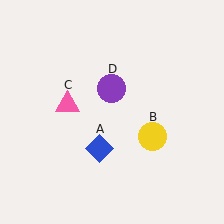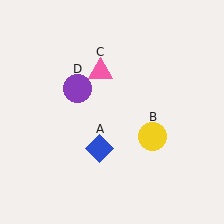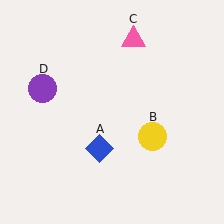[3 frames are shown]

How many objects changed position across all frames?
2 objects changed position: pink triangle (object C), purple circle (object D).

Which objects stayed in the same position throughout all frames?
Blue diamond (object A) and yellow circle (object B) remained stationary.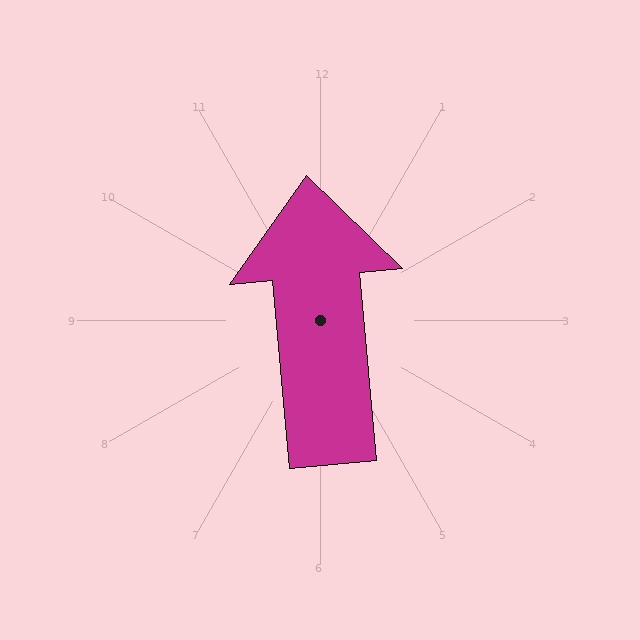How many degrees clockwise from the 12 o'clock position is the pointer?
Approximately 355 degrees.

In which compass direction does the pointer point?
North.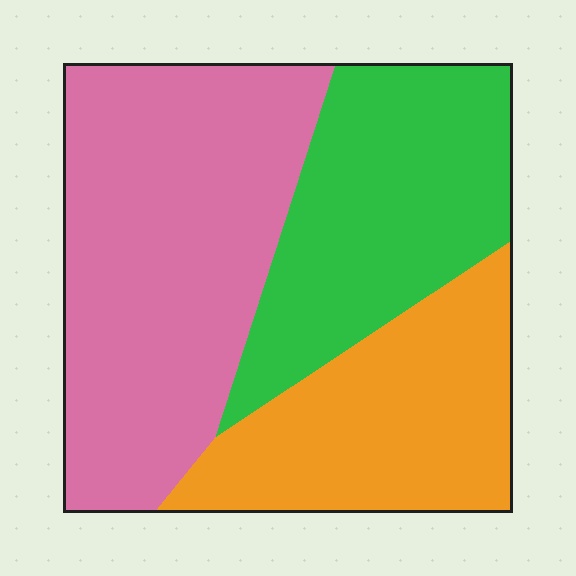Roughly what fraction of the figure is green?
Green covers 29% of the figure.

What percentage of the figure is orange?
Orange takes up between a quarter and a half of the figure.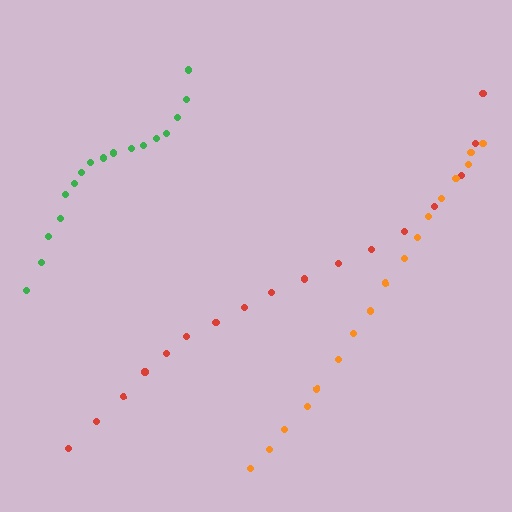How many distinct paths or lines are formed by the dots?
There are 3 distinct paths.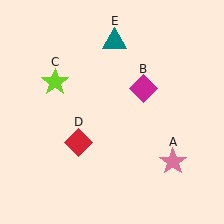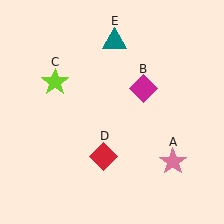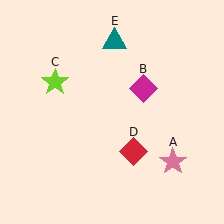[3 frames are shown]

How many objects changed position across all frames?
1 object changed position: red diamond (object D).